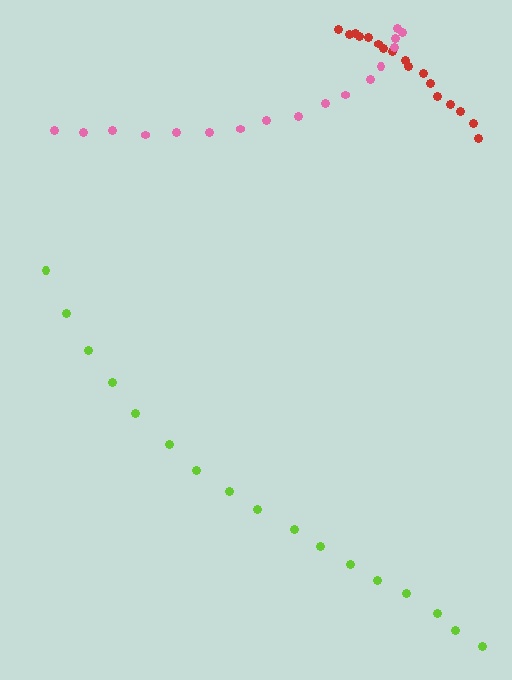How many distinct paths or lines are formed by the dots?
There are 3 distinct paths.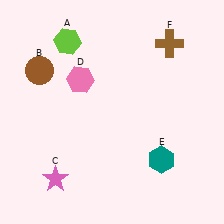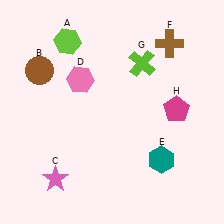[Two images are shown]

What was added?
A lime cross (G), a magenta pentagon (H) were added in Image 2.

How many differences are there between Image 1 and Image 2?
There are 2 differences between the two images.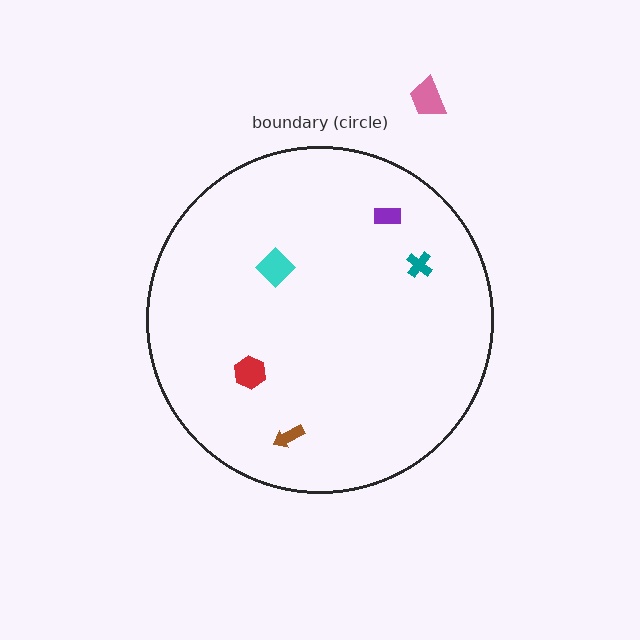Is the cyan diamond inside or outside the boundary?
Inside.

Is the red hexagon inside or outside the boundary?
Inside.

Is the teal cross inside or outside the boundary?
Inside.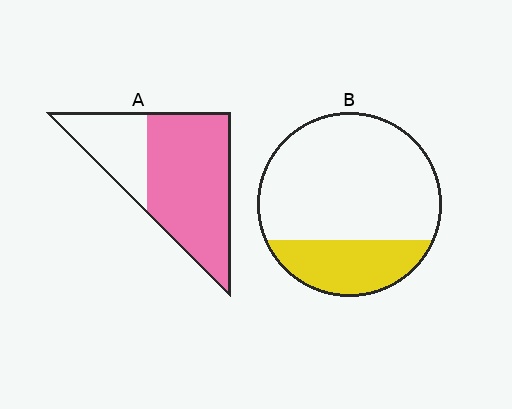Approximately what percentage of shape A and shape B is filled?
A is approximately 70% and B is approximately 25%.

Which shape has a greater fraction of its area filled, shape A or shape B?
Shape A.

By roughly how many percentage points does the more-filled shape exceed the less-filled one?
By roughly 45 percentage points (A over B).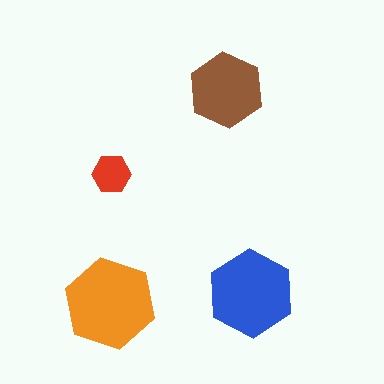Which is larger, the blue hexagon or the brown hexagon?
The blue one.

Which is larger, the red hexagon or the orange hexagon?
The orange one.